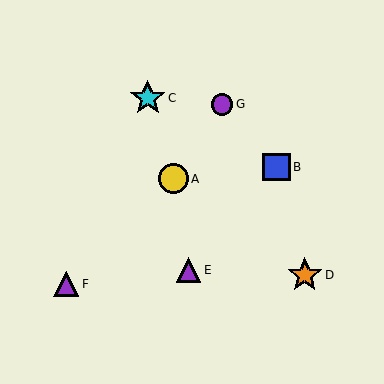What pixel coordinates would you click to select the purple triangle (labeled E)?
Click at (188, 270) to select the purple triangle E.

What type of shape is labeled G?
Shape G is a purple circle.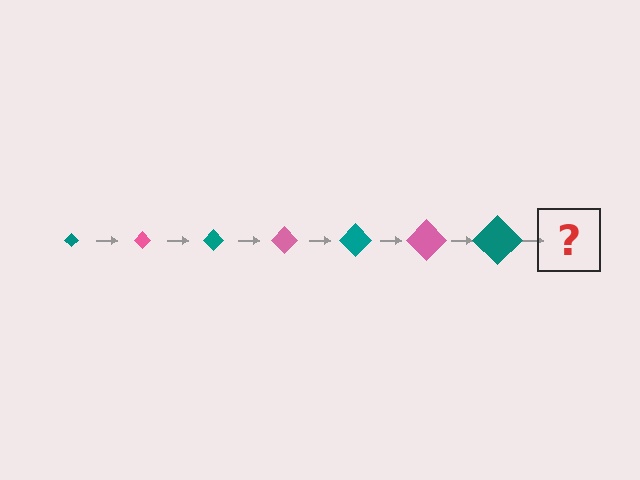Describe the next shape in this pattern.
It should be a pink diamond, larger than the previous one.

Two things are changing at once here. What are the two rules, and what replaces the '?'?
The two rules are that the diamond grows larger each step and the color cycles through teal and pink. The '?' should be a pink diamond, larger than the previous one.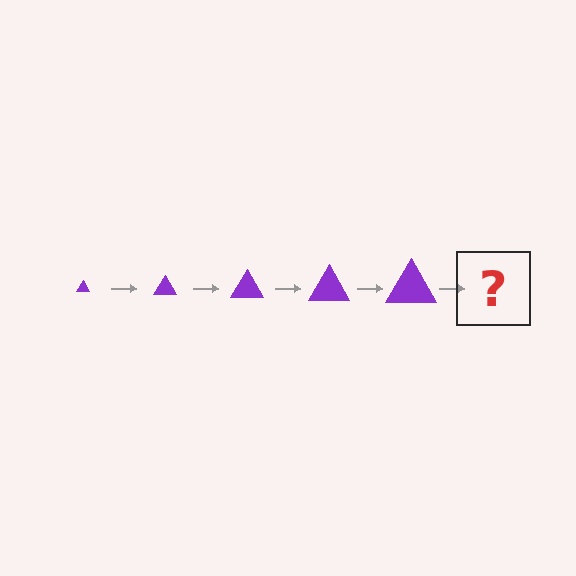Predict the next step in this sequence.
The next step is a purple triangle, larger than the previous one.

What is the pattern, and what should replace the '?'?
The pattern is that the triangle gets progressively larger each step. The '?' should be a purple triangle, larger than the previous one.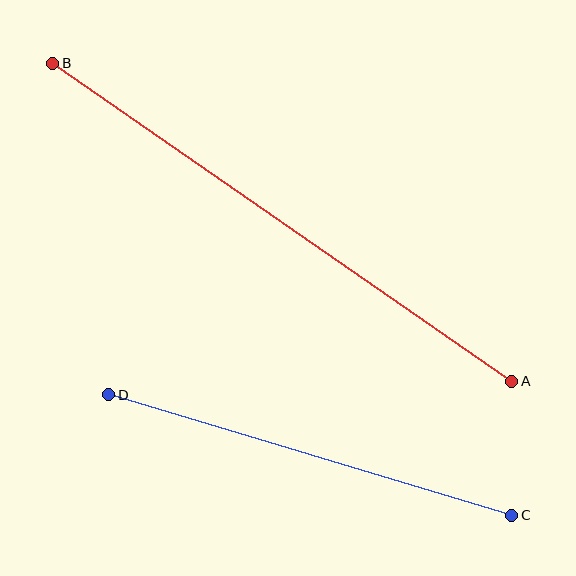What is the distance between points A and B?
The distance is approximately 558 pixels.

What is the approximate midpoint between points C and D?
The midpoint is at approximately (310, 455) pixels.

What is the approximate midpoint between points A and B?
The midpoint is at approximately (282, 222) pixels.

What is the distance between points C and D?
The distance is approximately 421 pixels.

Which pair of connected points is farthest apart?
Points A and B are farthest apart.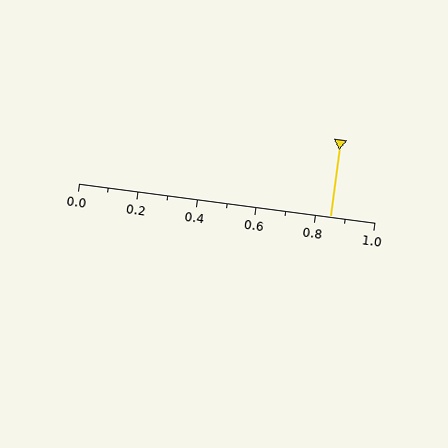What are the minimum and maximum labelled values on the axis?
The axis runs from 0.0 to 1.0.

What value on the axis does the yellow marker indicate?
The marker indicates approximately 0.85.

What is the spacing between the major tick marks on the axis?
The major ticks are spaced 0.2 apart.